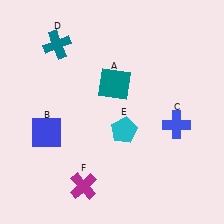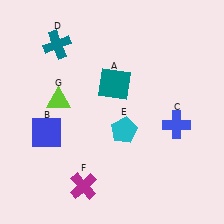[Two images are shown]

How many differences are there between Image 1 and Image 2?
There is 1 difference between the two images.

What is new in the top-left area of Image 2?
A lime triangle (G) was added in the top-left area of Image 2.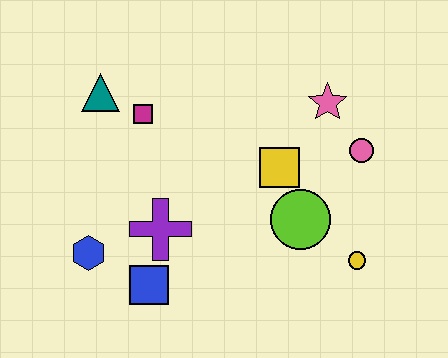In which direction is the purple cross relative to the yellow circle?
The purple cross is to the left of the yellow circle.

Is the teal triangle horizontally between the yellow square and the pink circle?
No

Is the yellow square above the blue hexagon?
Yes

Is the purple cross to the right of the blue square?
Yes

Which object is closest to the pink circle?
The pink star is closest to the pink circle.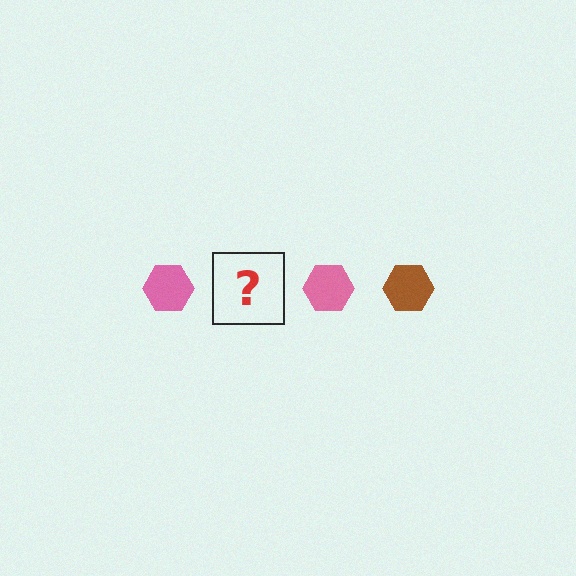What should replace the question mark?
The question mark should be replaced with a brown hexagon.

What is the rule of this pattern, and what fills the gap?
The rule is that the pattern cycles through pink, brown hexagons. The gap should be filled with a brown hexagon.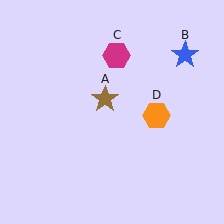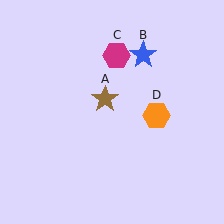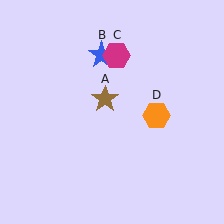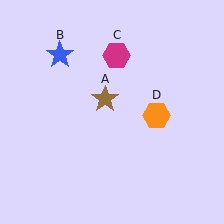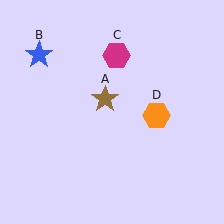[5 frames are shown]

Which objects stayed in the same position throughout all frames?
Brown star (object A) and magenta hexagon (object C) and orange hexagon (object D) remained stationary.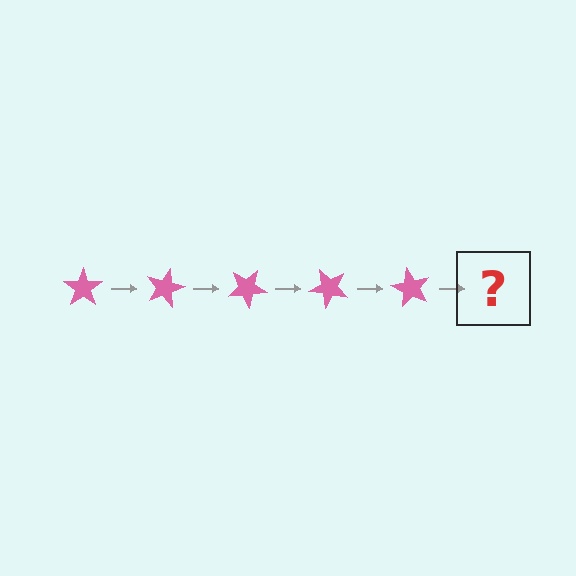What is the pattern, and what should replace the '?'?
The pattern is that the star rotates 15 degrees each step. The '?' should be a pink star rotated 75 degrees.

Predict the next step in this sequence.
The next step is a pink star rotated 75 degrees.